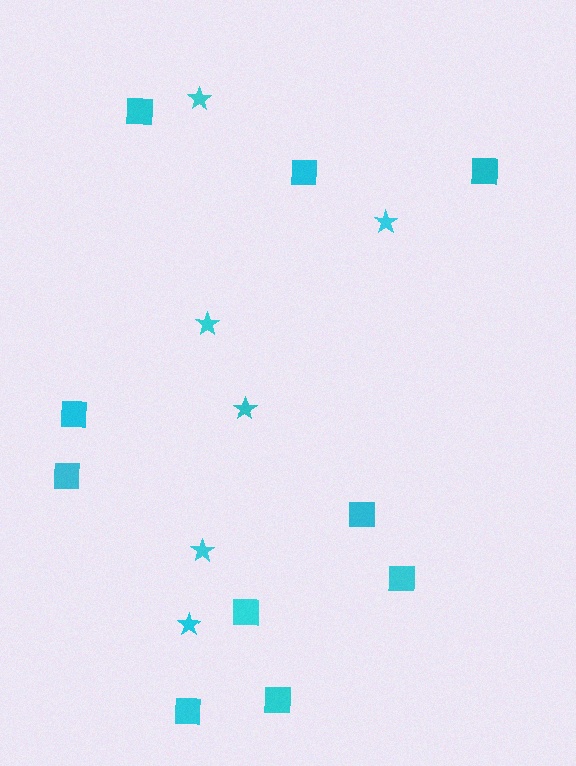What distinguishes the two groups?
There are 2 groups: one group of stars (6) and one group of squares (10).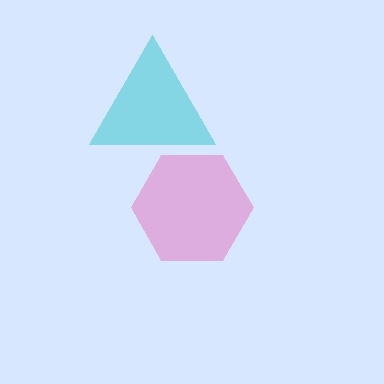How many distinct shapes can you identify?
There are 2 distinct shapes: a pink hexagon, a cyan triangle.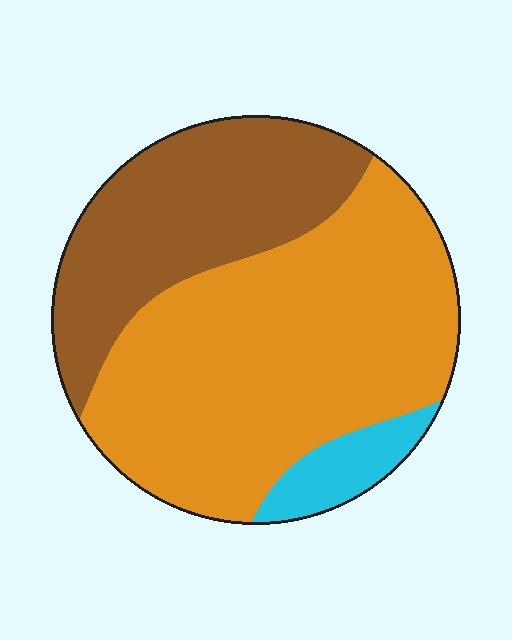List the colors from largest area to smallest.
From largest to smallest: orange, brown, cyan.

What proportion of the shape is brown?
Brown takes up about one third (1/3) of the shape.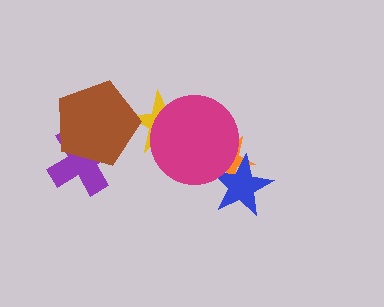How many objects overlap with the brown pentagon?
2 objects overlap with the brown pentagon.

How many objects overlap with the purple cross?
1 object overlaps with the purple cross.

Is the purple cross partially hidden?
Yes, it is partially covered by another shape.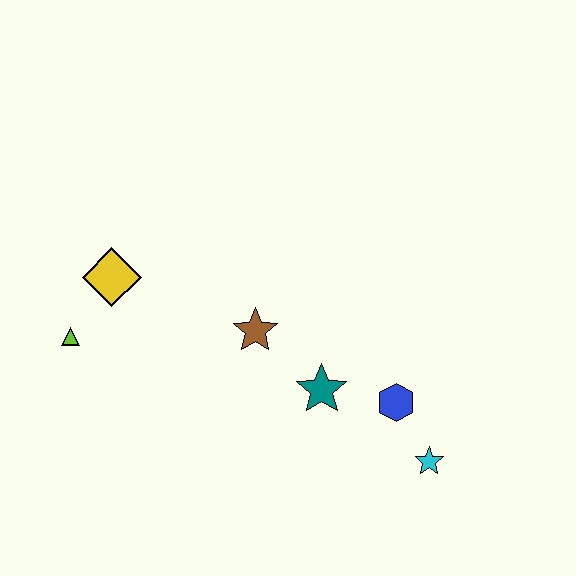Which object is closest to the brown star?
The teal star is closest to the brown star.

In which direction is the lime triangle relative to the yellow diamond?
The lime triangle is below the yellow diamond.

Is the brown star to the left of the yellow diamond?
No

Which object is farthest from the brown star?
The cyan star is farthest from the brown star.